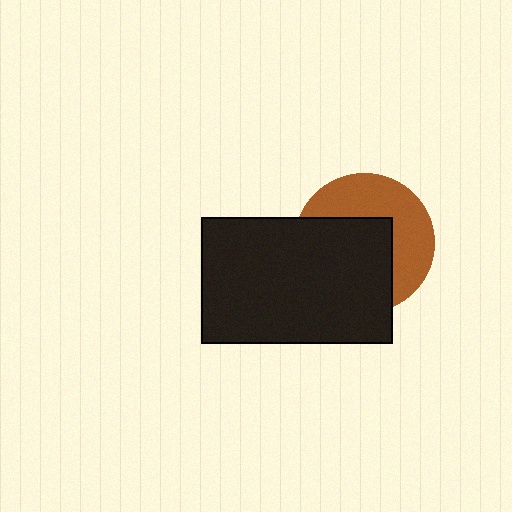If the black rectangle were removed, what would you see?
You would see the complete brown circle.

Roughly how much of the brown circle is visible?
About half of it is visible (roughly 46%).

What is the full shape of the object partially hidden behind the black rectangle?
The partially hidden object is a brown circle.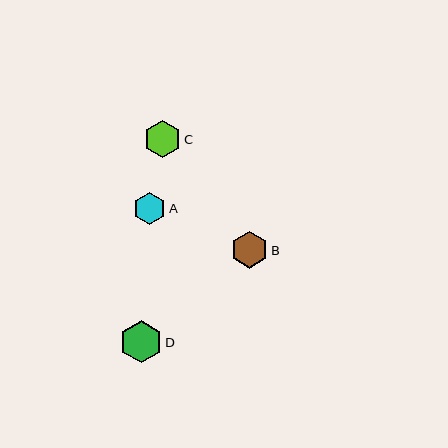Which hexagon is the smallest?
Hexagon A is the smallest with a size of approximately 33 pixels.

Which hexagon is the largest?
Hexagon D is the largest with a size of approximately 42 pixels.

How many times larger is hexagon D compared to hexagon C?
Hexagon D is approximately 1.1 times the size of hexagon C.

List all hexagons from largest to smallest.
From largest to smallest: D, C, B, A.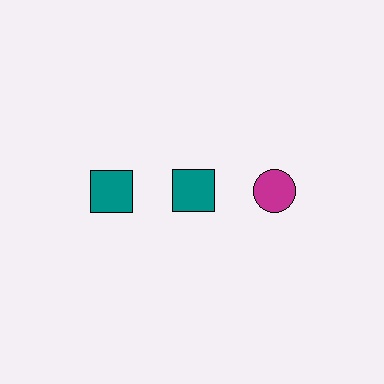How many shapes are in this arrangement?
There are 3 shapes arranged in a grid pattern.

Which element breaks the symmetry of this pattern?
The magenta circle in the top row, center column breaks the symmetry. All other shapes are teal squares.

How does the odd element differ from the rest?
It differs in both color (magenta instead of teal) and shape (circle instead of square).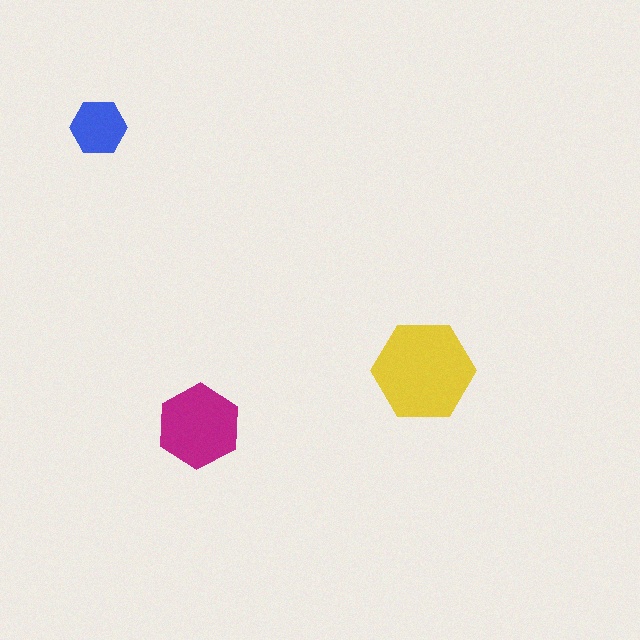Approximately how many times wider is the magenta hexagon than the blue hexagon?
About 1.5 times wider.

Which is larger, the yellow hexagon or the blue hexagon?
The yellow one.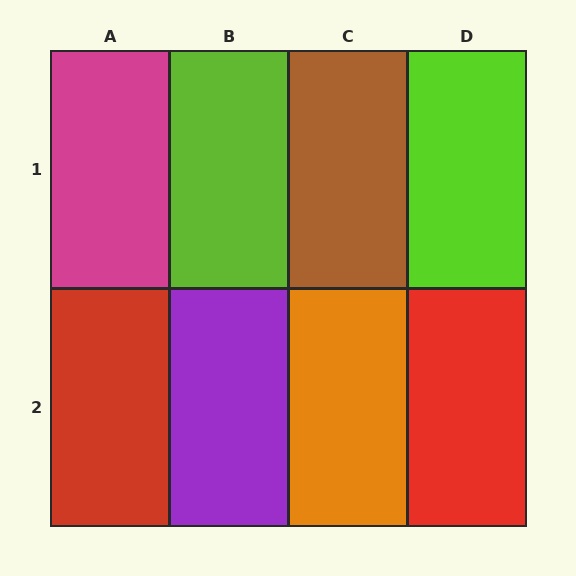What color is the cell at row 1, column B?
Lime.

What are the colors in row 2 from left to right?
Red, purple, orange, red.